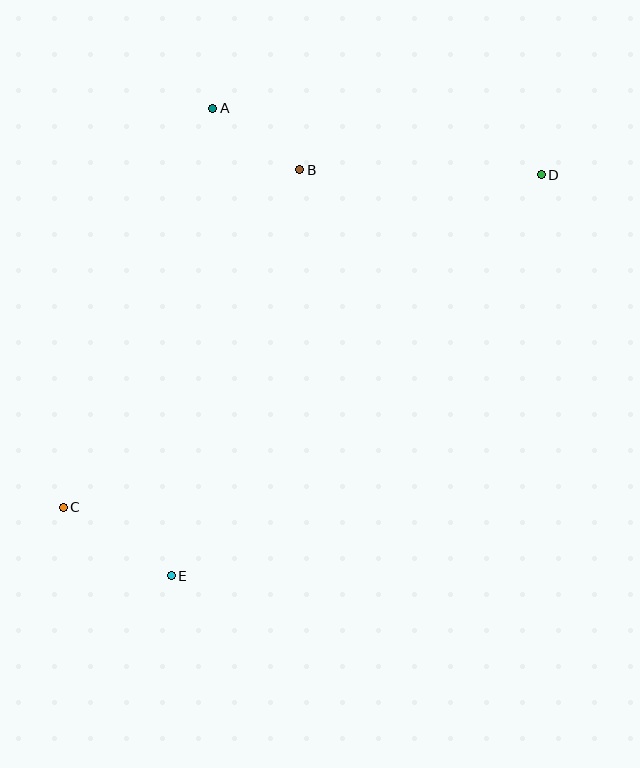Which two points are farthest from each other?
Points C and D are farthest from each other.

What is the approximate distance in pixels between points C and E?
The distance between C and E is approximately 128 pixels.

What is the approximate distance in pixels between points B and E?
The distance between B and E is approximately 426 pixels.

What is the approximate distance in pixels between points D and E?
The distance between D and E is approximately 545 pixels.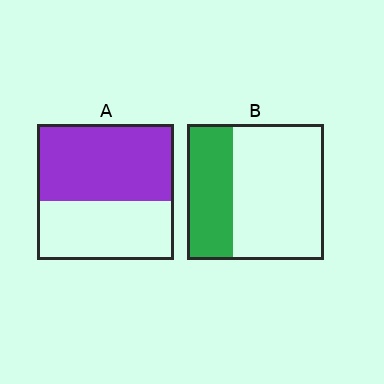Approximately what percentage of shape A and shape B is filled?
A is approximately 55% and B is approximately 35%.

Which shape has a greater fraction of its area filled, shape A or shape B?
Shape A.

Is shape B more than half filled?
No.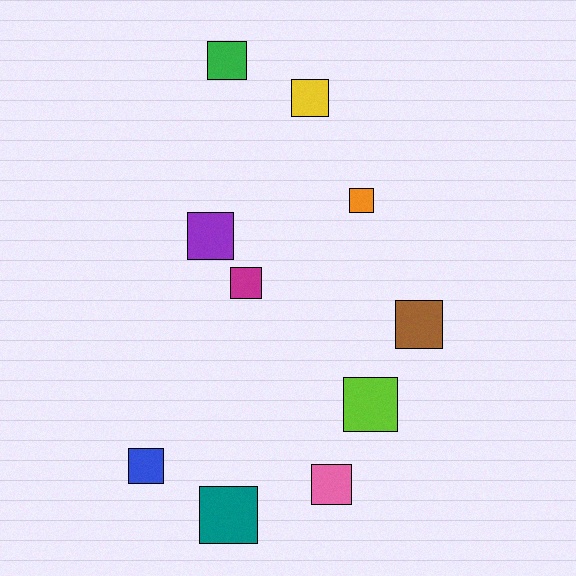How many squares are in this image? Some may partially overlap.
There are 10 squares.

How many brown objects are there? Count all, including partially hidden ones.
There is 1 brown object.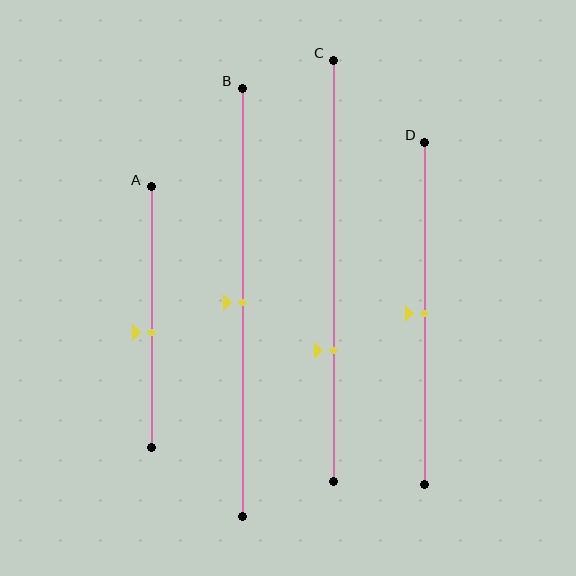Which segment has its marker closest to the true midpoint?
Segment B has its marker closest to the true midpoint.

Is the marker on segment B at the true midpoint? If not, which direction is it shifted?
Yes, the marker on segment B is at the true midpoint.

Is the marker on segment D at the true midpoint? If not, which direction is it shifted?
Yes, the marker on segment D is at the true midpoint.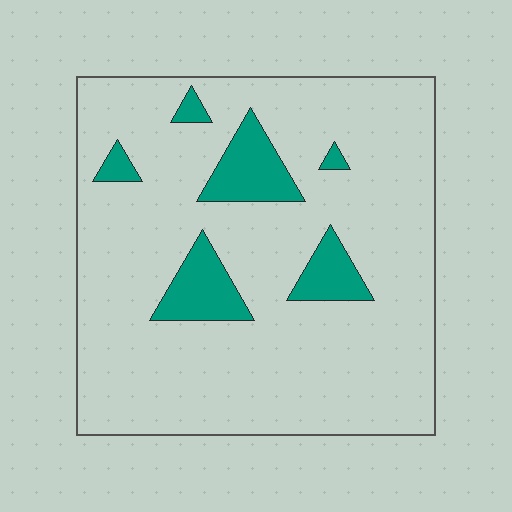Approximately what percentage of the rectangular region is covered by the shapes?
Approximately 10%.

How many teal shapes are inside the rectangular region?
6.